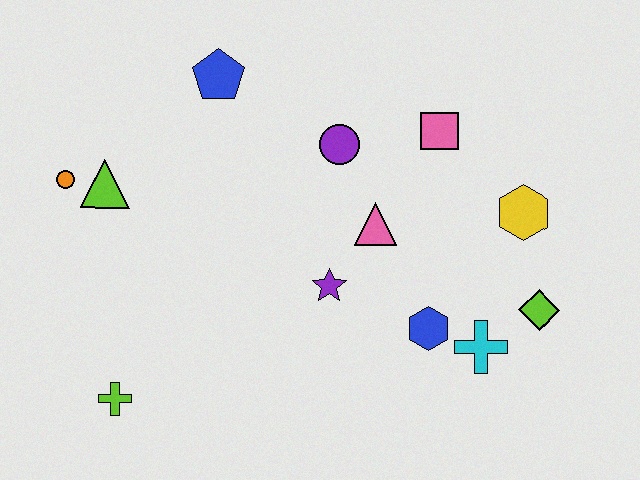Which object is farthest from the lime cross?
The yellow hexagon is farthest from the lime cross.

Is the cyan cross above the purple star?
No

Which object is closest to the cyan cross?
The blue hexagon is closest to the cyan cross.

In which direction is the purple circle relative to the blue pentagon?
The purple circle is to the right of the blue pentagon.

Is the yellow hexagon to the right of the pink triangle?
Yes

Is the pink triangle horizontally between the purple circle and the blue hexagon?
Yes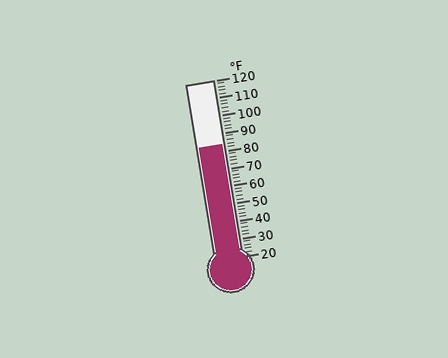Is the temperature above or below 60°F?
The temperature is above 60°F.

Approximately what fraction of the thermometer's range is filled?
The thermometer is filled to approximately 65% of its range.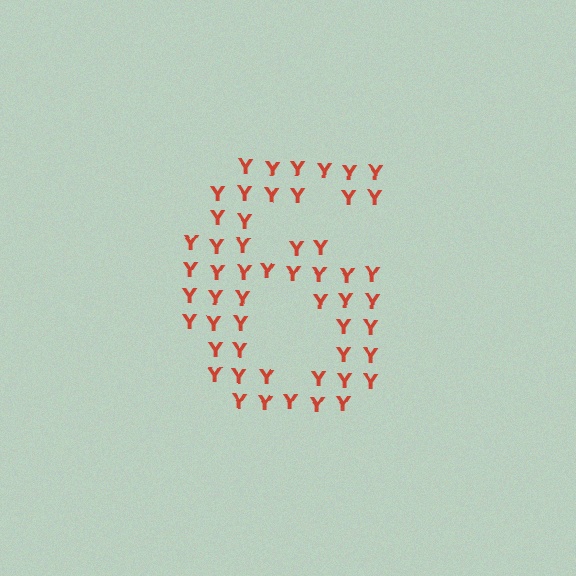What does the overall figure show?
The overall figure shows the digit 6.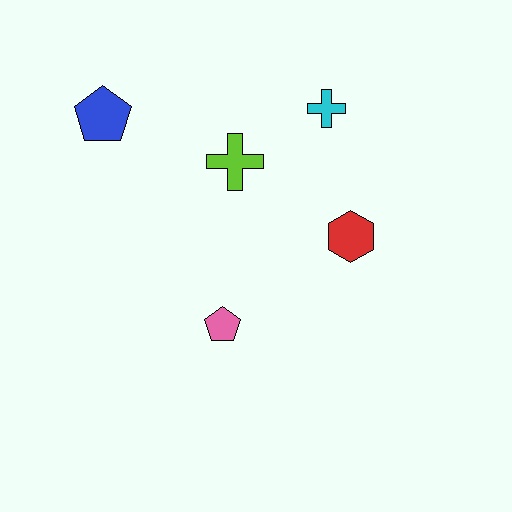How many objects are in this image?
There are 5 objects.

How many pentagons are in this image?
There are 2 pentagons.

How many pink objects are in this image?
There is 1 pink object.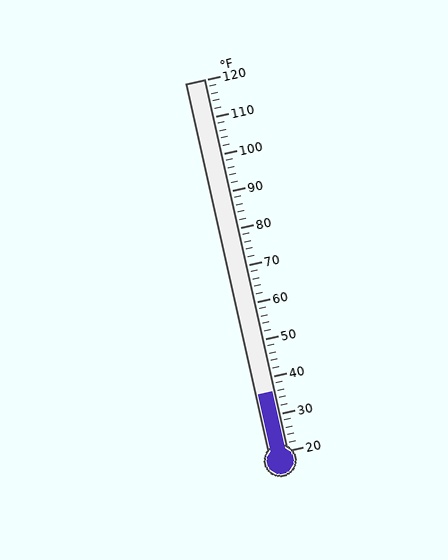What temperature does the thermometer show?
The thermometer shows approximately 36°F.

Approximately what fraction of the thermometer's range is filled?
The thermometer is filled to approximately 15% of its range.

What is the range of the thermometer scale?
The thermometer scale ranges from 20°F to 120°F.